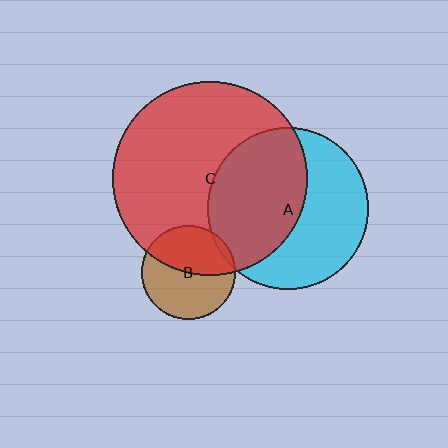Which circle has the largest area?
Circle C (red).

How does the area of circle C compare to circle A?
Approximately 1.4 times.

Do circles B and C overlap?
Yes.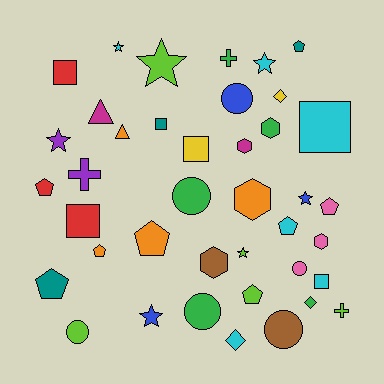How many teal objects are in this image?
There are 3 teal objects.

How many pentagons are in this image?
There are 8 pentagons.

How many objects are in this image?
There are 40 objects.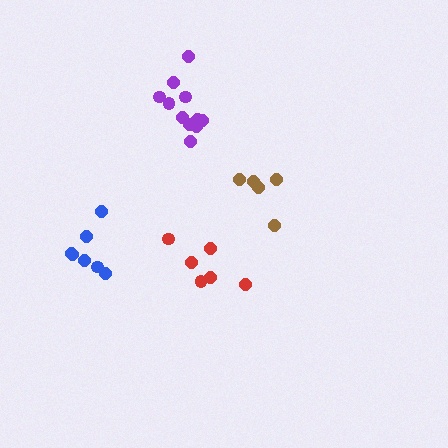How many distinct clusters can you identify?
There are 4 distinct clusters.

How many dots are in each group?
Group 1: 5 dots, Group 2: 11 dots, Group 3: 7 dots, Group 4: 6 dots (29 total).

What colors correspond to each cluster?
The clusters are colored: brown, purple, blue, red.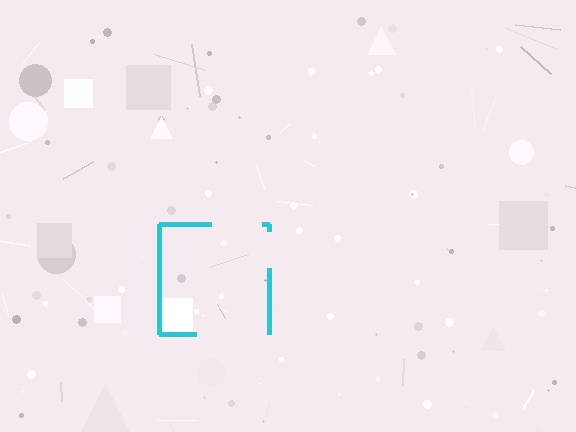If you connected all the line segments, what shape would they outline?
They would outline a square.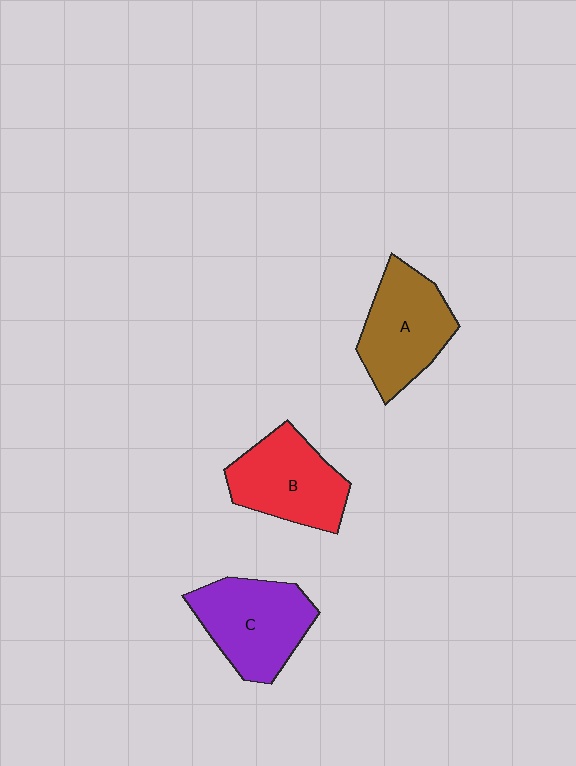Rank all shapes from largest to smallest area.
From largest to smallest: C (purple), A (brown), B (red).